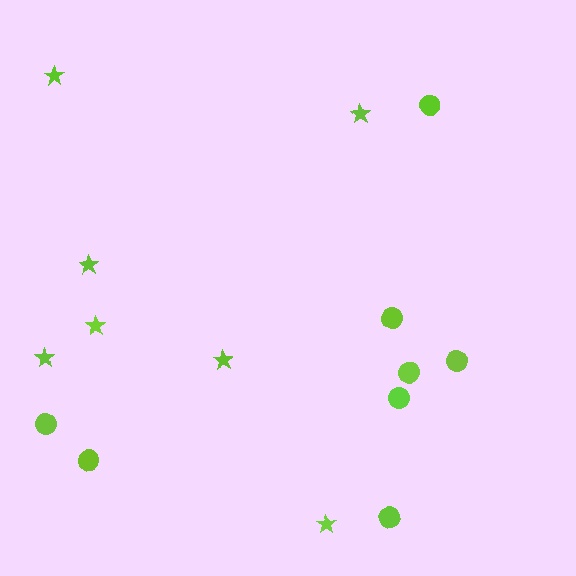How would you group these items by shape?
There are 2 groups: one group of stars (7) and one group of circles (8).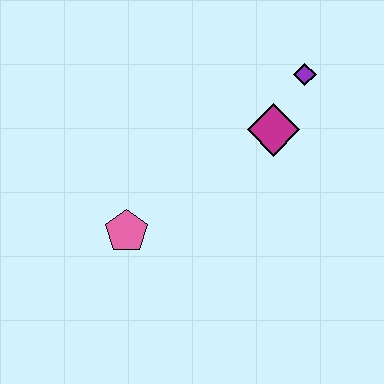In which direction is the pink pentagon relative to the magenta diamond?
The pink pentagon is to the left of the magenta diamond.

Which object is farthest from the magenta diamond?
The pink pentagon is farthest from the magenta diamond.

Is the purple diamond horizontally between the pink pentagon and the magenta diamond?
No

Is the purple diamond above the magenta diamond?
Yes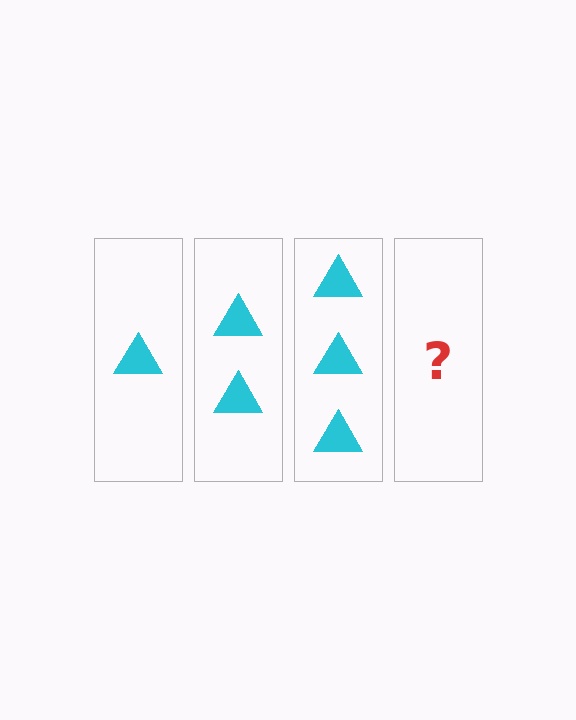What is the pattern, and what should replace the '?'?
The pattern is that each step adds one more triangle. The '?' should be 4 triangles.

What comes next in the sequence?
The next element should be 4 triangles.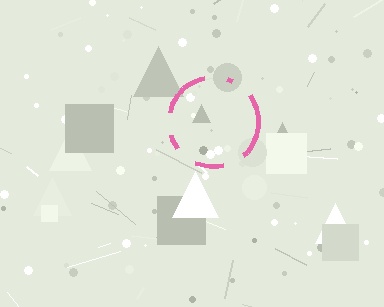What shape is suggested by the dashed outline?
The dashed outline suggests a circle.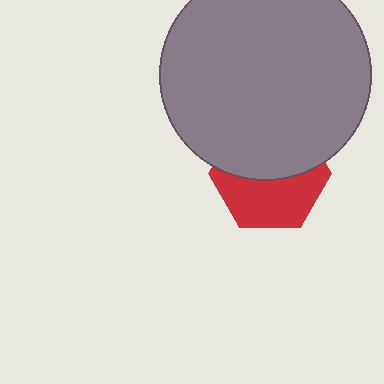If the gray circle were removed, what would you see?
You would see the complete red hexagon.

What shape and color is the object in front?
The object in front is a gray circle.